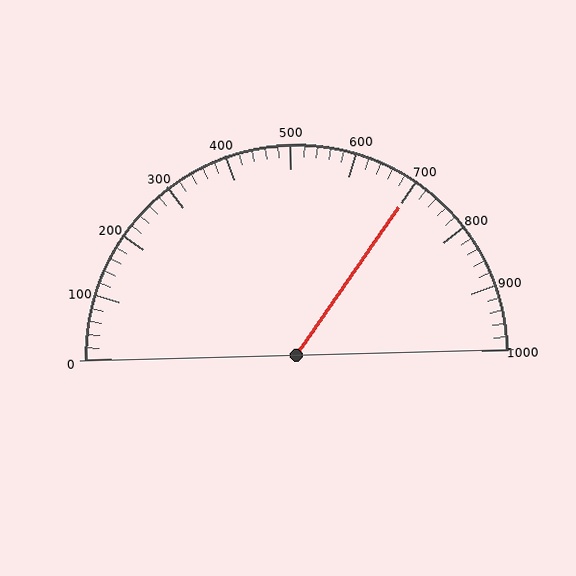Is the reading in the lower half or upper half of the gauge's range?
The reading is in the upper half of the range (0 to 1000).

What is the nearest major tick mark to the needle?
The nearest major tick mark is 700.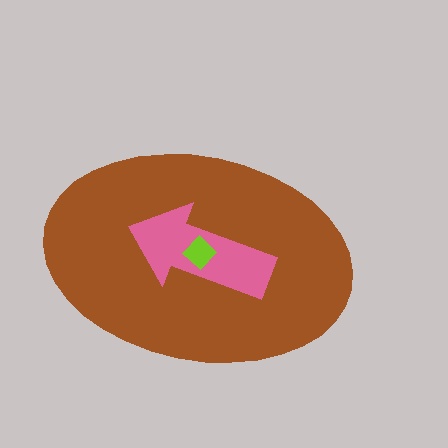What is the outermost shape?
The brown ellipse.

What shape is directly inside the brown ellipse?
The pink arrow.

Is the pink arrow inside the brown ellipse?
Yes.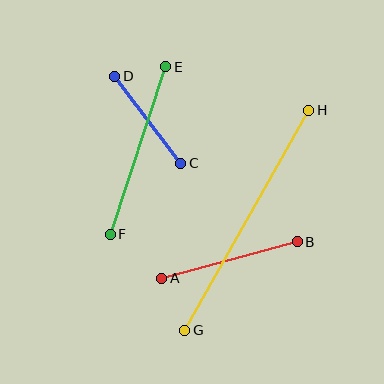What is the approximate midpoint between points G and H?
The midpoint is at approximately (247, 220) pixels.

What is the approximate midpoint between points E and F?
The midpoint is at approximately (138, 150) pixels.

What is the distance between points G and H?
The distance is approximately 252 pixels.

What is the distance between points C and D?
The distance is approximately 109 pixels.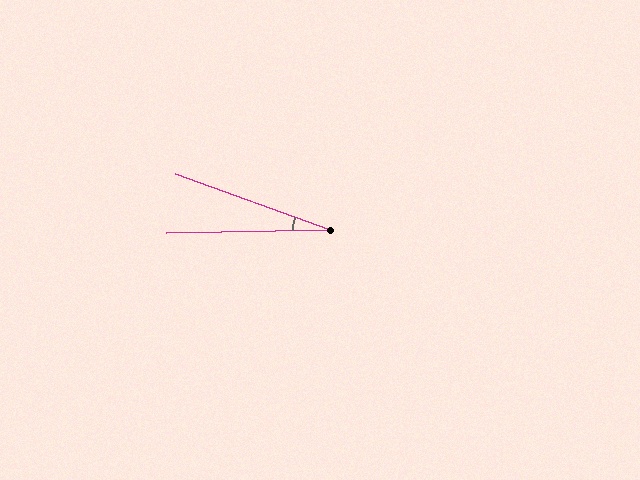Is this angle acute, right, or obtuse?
It is acute.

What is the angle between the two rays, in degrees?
Approximately 21 degrees.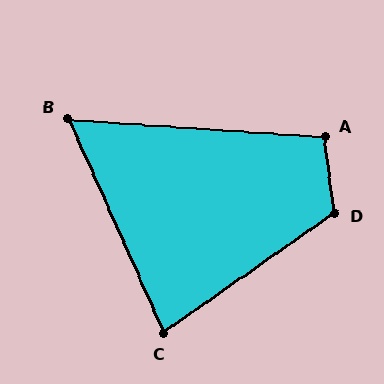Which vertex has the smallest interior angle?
B, at approximately 62 degrees.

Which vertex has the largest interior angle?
D, at approximately 118 degrees.